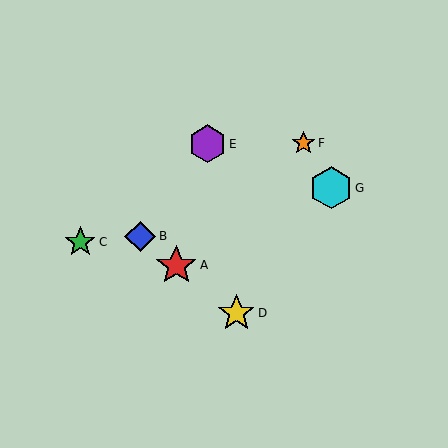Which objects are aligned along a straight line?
Objects A, B, D are aligned along a straight line.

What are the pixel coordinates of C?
Object C is at (80, 242).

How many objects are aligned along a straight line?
3 objects (A, B, D) are aligned along a straight line.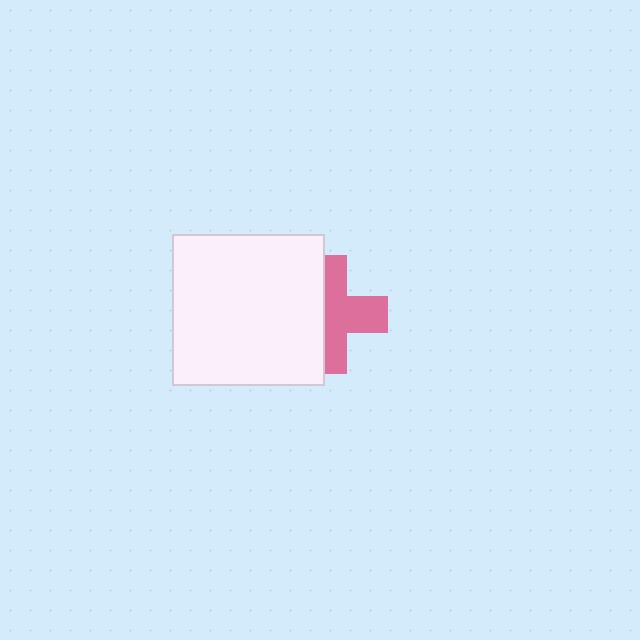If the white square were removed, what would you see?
You would see the complete pink cross.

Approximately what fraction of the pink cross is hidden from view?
Roughly 44% of the pink cross is hidden behind the white square.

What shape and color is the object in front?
The object in front is a white square.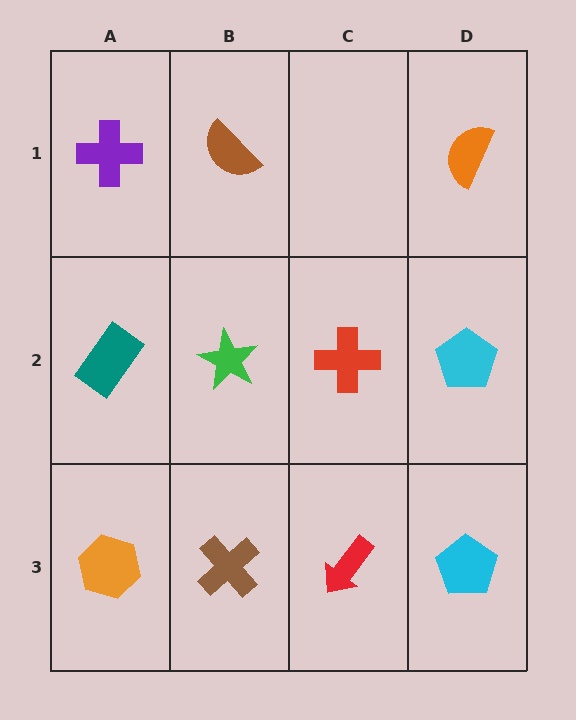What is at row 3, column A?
An orange hexagon.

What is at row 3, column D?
A cyan pentagon.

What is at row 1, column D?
An orange semicircle.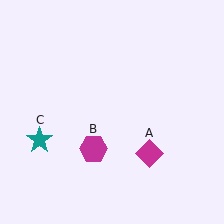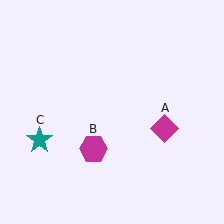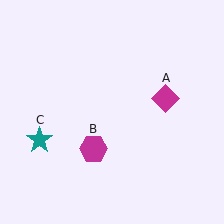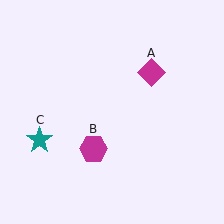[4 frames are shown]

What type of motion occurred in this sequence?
The magenta diamond (object A) rotated counterclockwise around the center of the scene.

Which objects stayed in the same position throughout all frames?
Magenta hexagon (object B) and teal star (object C) remained stationary.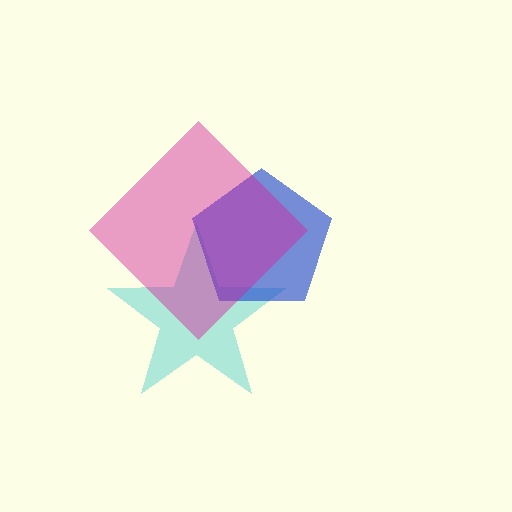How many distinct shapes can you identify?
There are 3 distinct shapes: a cyan star, a blue pentagon, a magenta diamond.